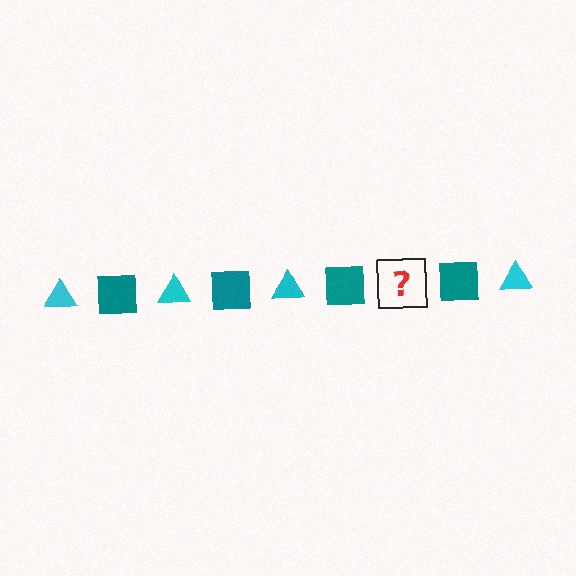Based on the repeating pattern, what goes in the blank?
The blank should be a cyan triangle.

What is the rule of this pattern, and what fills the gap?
The rule is that the pattern alternates between cyan triangle and teal square. The gap should be filled with a cyan triangle.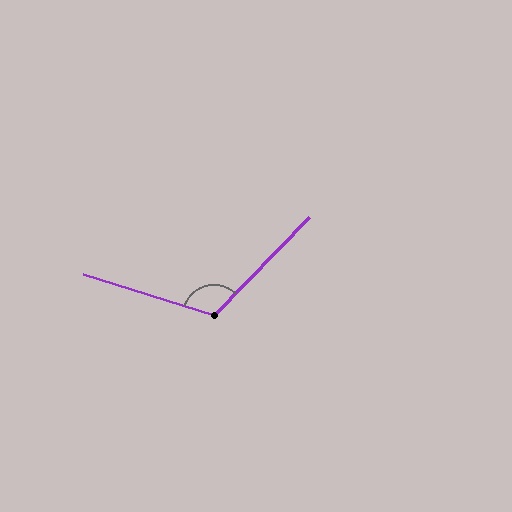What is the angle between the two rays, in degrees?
Approximately 117 degrees.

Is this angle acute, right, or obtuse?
It is obtuse.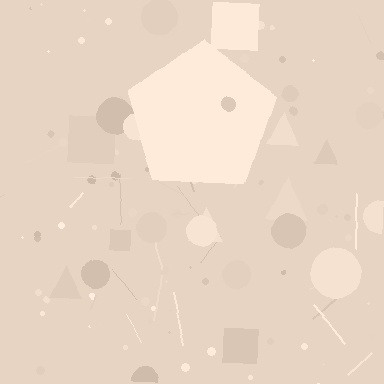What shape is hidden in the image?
A pentagon is hidden in the image.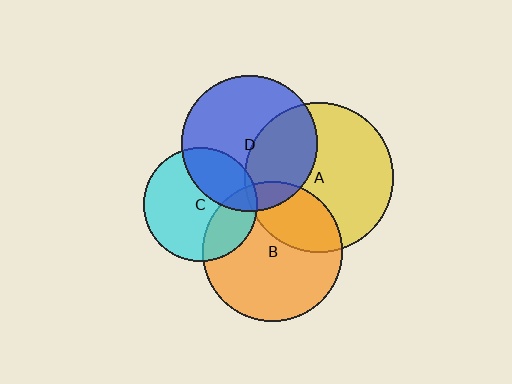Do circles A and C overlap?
Yes.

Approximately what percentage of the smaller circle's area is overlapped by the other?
Approximately 5%.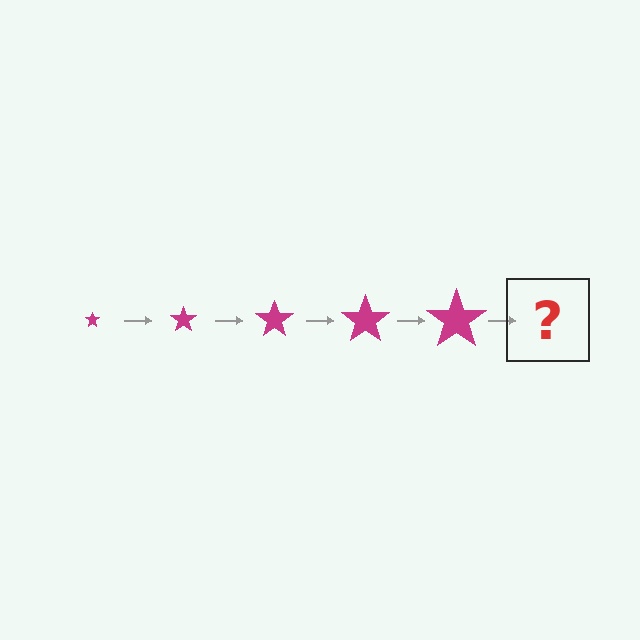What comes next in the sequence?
The next element should be a magenta star, larger than the previous one.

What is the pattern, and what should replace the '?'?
The pattern is that the star gets progressively larger each step. The '?' should be a magenta star, larger than the previous one.